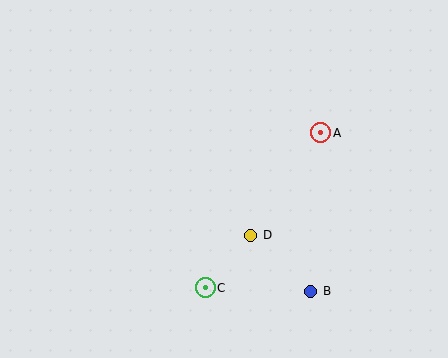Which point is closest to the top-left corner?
Point D is closest to the top-left corner.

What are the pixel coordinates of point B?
Point B is at (311, 291).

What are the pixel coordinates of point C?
Point C is at (205, 288).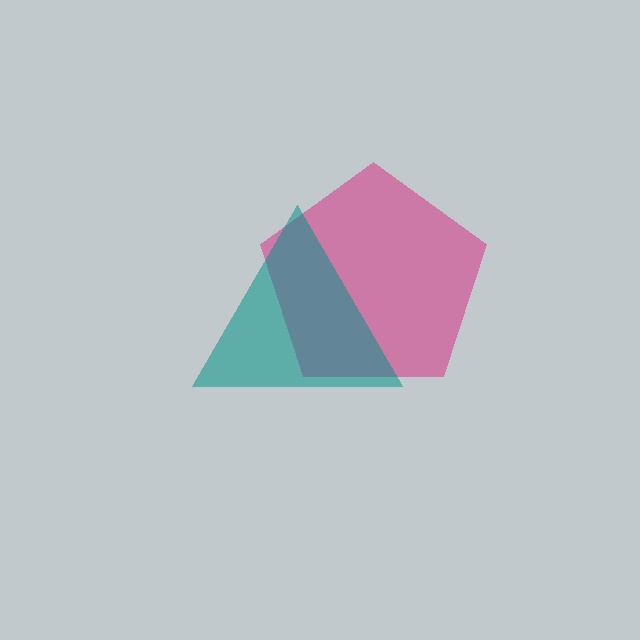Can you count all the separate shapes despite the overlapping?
Yes, there are 2 separate shapes.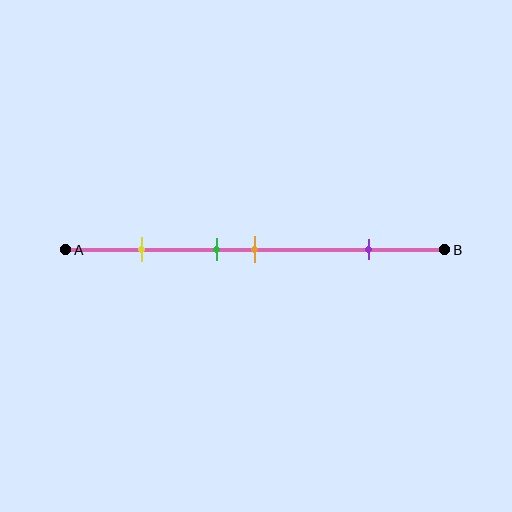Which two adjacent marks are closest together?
The green and orange marks are the closest adjacent pair.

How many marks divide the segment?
There are 4 marks dividing the segment.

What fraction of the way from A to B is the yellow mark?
The yellow mark is approximately 20% (0.2) of the way from A to B.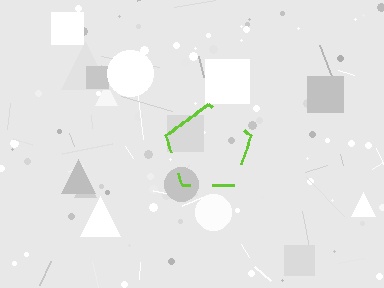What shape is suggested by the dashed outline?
The dashed outline suggests a pentagon.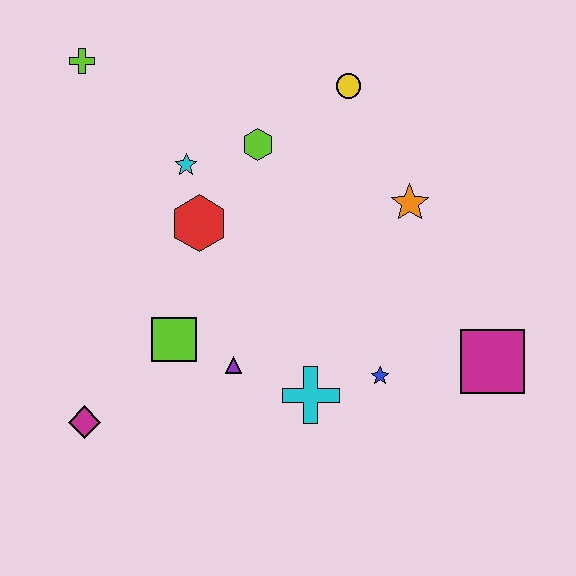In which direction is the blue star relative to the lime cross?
The blue star is below the lime cross.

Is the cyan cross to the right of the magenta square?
No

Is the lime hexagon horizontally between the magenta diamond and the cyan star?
No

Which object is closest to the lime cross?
The cyan star is closest to the lime cross.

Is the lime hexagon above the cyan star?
Yes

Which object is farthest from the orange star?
The magenta diamond is farthest from the orange star.